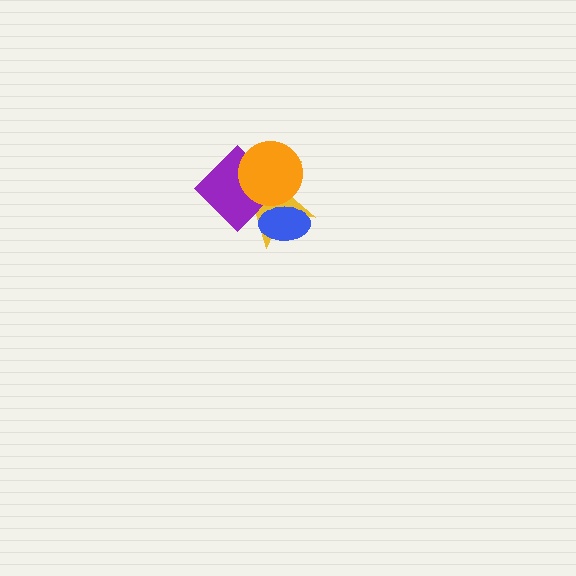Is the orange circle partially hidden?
Yes, it is partially covered by another shape.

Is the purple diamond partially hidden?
Yes, it is partially covered by another shape.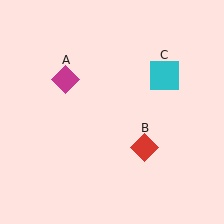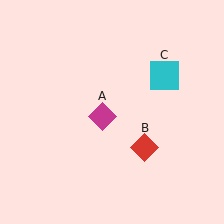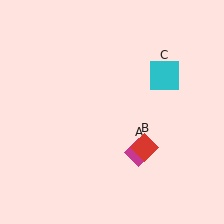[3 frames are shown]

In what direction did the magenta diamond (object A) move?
The magenta diamond (object A) moved down and to the right.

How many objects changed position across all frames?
1 object changed position: magenta diamond (object A).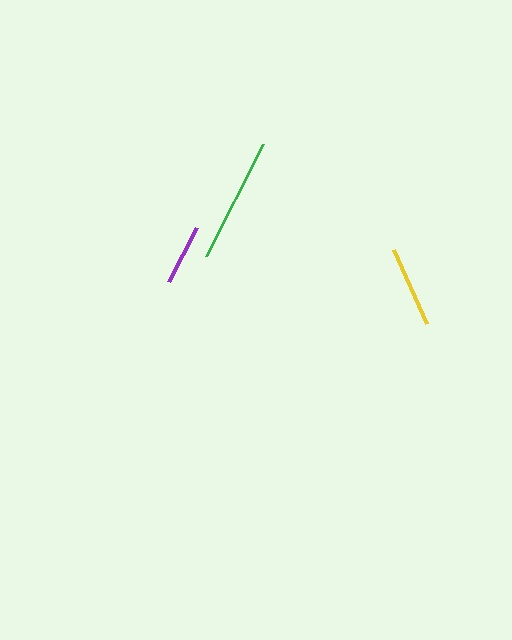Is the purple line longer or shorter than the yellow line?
The yellow line is longer than the purple line.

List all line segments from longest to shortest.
From longest to shortest: green, yellow, purple.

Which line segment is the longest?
The green line is the longest at approximately 125 pixels.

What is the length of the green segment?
The green segment is approximately 125 pixels long.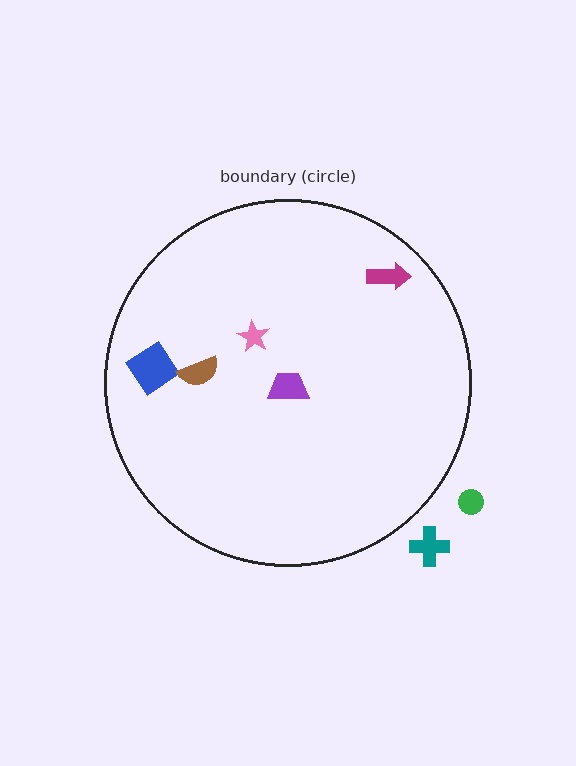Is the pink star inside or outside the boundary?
Inside.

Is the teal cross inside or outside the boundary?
Outside.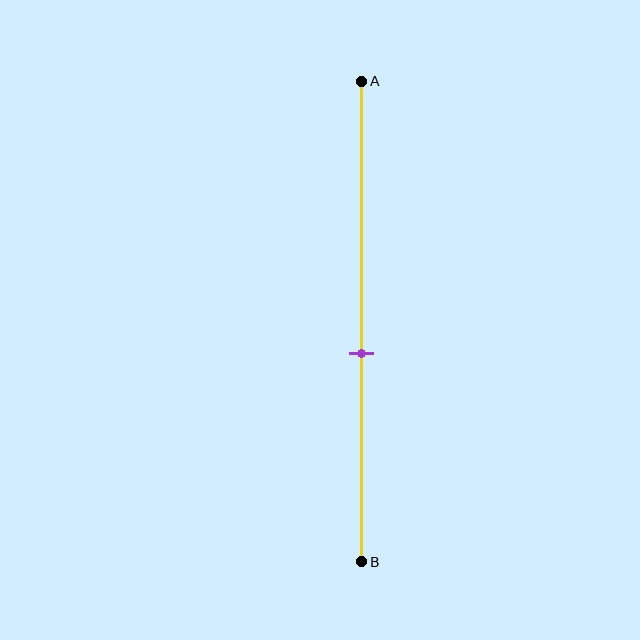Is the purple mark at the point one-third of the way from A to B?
No, the mark is at about 55% from A, not at the 33% one-third point.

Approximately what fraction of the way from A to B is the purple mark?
The purple mark is approximately 55% of the way from A to B.